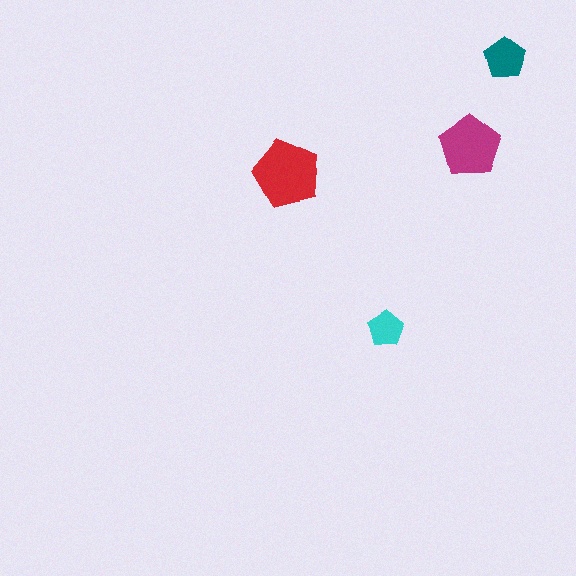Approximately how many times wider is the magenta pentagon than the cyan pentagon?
About 1.5 times wider.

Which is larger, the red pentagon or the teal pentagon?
The red one.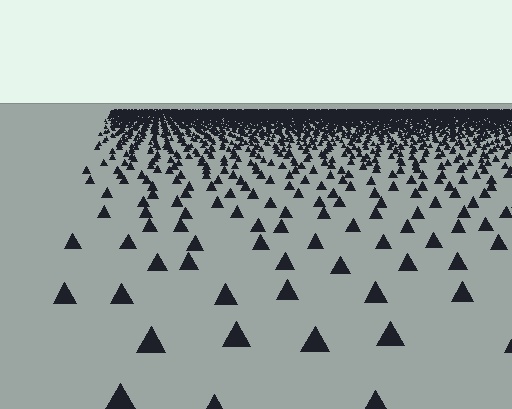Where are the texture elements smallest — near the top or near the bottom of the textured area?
Near the top.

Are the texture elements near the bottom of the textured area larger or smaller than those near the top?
Larger. Near the bottom, elements are closer to the viewer and appear at a bigger on-screen size.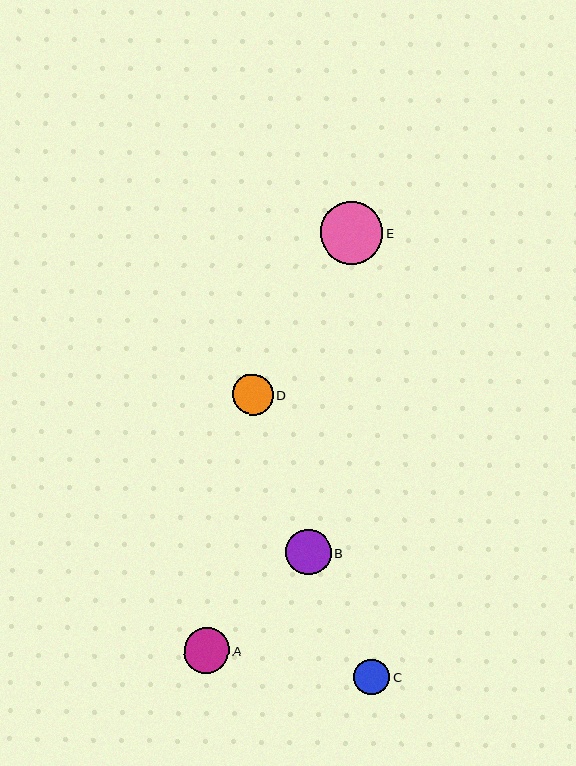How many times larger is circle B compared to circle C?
Circle B is approximately 1.3 times the size of circle C.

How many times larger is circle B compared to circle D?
Circle B is approximately 1.1 times the size of circle D.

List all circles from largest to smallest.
From largest to smallest: E, B, A, D, C.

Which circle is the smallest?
Circle C is the smallest with a size of approximately 36 pixels.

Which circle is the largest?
Circle E is the largest with a size of approximately 62 pixels.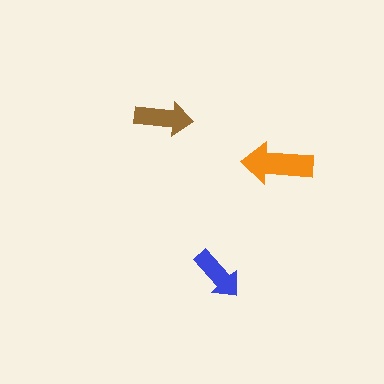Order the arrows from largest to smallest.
the orange one, the brown one, the blue one.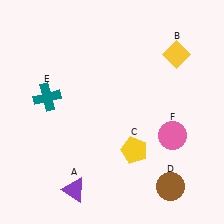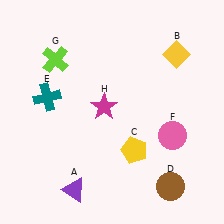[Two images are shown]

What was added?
A lime cross (G), a magenta star (H) were added in Image 2.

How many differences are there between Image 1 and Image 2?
There are 2 differences between the two images.